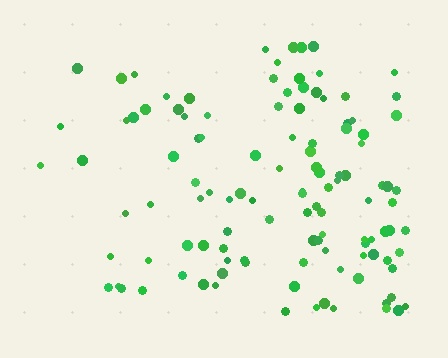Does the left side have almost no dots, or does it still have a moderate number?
Still a moderate number, just noticeably fewer than the right.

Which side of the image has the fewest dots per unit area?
The left.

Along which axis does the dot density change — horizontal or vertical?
Horizontal.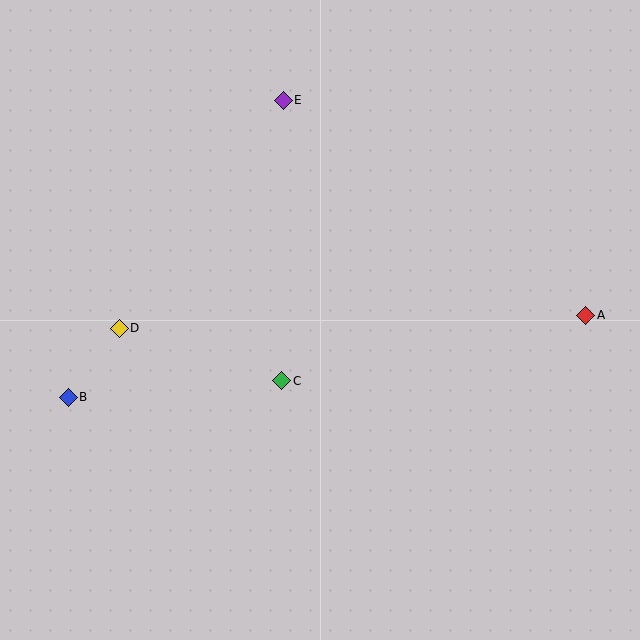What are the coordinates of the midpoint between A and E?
The midpoint between A and E is at (435, 208).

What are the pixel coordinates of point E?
Point E is at (283, 100).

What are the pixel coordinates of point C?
Point C is at (282, 381).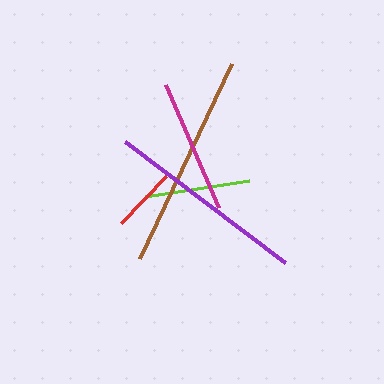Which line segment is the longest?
The brown line is the longest at approximately 216 pixels.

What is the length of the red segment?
The red segment is approximately 65 pixels long.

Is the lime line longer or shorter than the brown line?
The brown line is longer than the lime line.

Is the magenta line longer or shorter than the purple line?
The purple line is longer than the magenta line.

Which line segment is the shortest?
The red line is the shortest at approximately 65 pixels.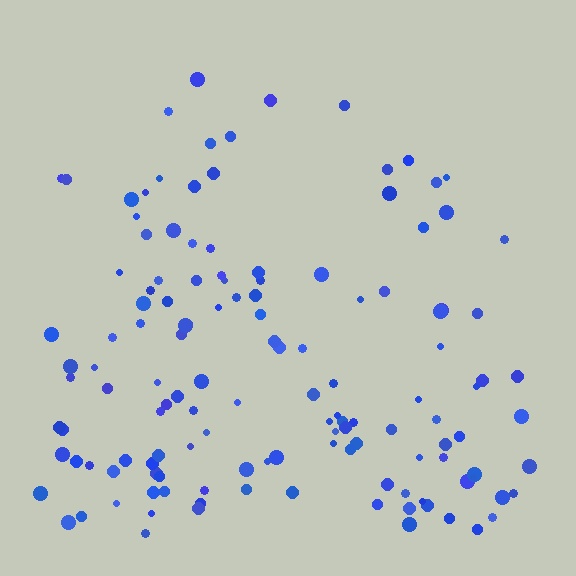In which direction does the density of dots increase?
From top to bottom, with the bottom side densest.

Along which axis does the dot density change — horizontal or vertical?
Vertical.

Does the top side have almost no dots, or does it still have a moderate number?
Still a moderate number, just noticeably fewer than the bottom.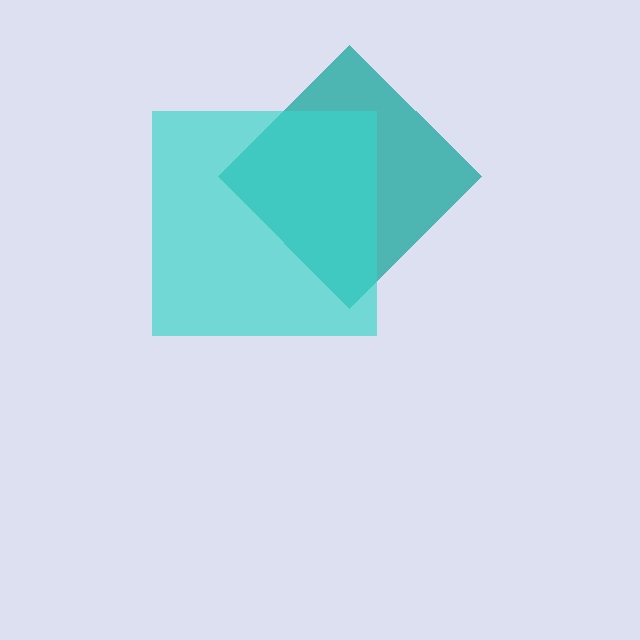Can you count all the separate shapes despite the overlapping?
Yes, there are 2 separate shapes.